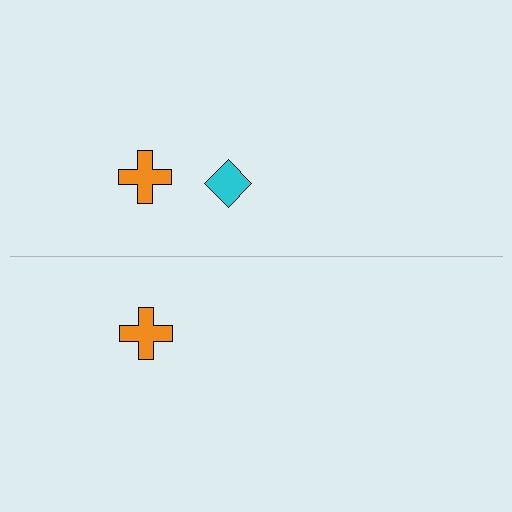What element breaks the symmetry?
A cyan diamond is missing from the bottom side.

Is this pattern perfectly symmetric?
No, the pattern is not perfectly symmetric. A cyan diamond is missing from the bottom side.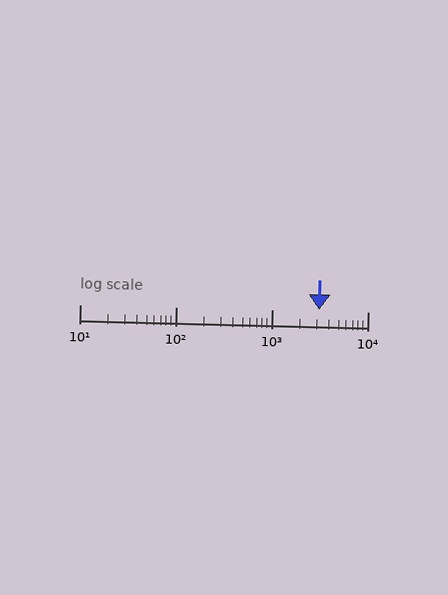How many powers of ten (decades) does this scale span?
The scale spans 3 decades, from 10 to 10000.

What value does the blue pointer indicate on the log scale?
The pointer indicates approximately 3100.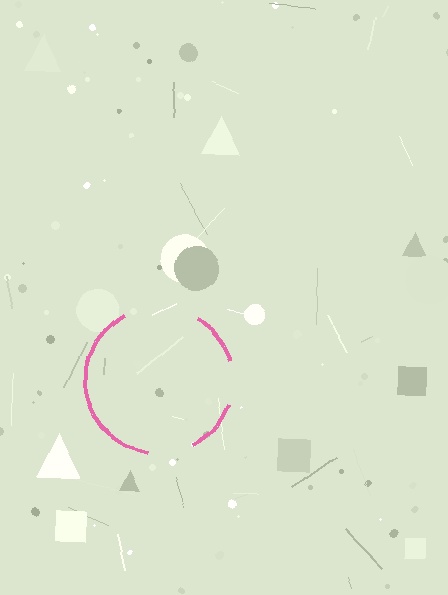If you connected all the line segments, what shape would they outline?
They would outline a circle.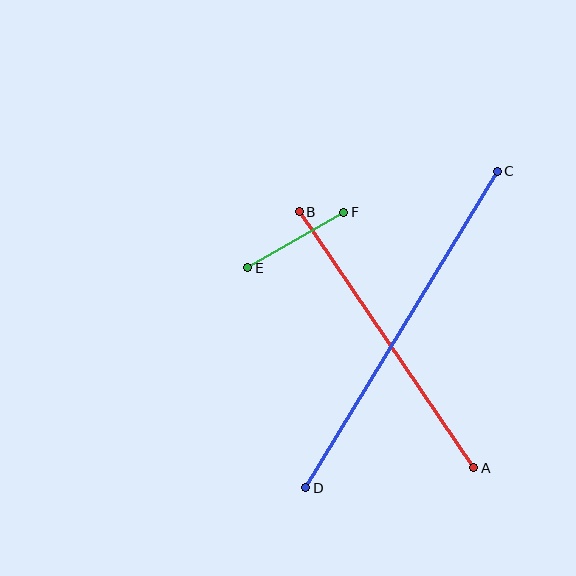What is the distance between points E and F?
The distance is approximately 111 pixels.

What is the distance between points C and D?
The distance is approximately 370 pixels.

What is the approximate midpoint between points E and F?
The midpoint is at approximately (296, 240) pixels.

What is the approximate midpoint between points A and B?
The midpoint is at approximately (386, 340) pixels.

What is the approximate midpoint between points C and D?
The midpoint is at approximately (402, 329) pixels.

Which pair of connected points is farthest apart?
Points C and D are farthest apart.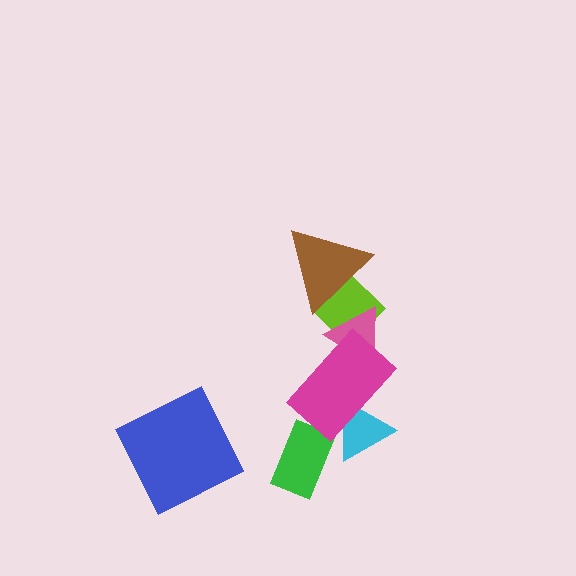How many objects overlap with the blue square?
0 objects overlap with the blue square.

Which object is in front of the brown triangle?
The pink triangle is in front of the brown triangle.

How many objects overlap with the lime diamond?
3 objects overlap with the lime diamond.